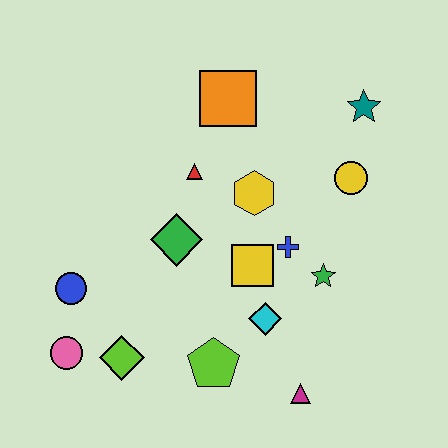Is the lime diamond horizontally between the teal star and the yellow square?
No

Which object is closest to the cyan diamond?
The yellow square is closest to the cyan diamond.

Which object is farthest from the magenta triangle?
The orange square is farthest from the magenta triangle.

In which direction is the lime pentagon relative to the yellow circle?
The lime pentagon is below the yellow circle.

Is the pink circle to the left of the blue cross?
Yes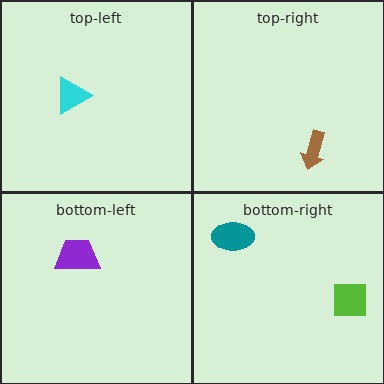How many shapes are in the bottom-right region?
2.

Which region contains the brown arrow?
The top-right region.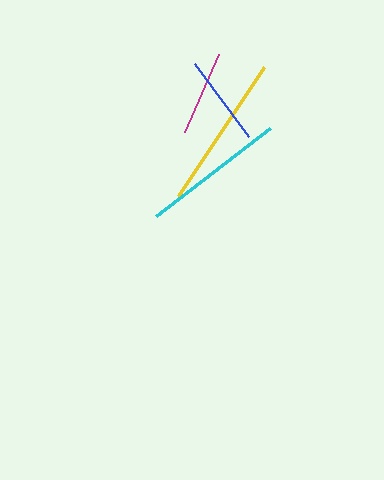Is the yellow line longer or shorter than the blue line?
The yellow line is longer than the blue line.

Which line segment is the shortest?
The magenta line is the shortest at approximately 86 pixels.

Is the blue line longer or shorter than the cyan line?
The cyan line is longer than the blue line.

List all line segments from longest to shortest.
From longest to shortest: yellow, cyan, blue, magenta.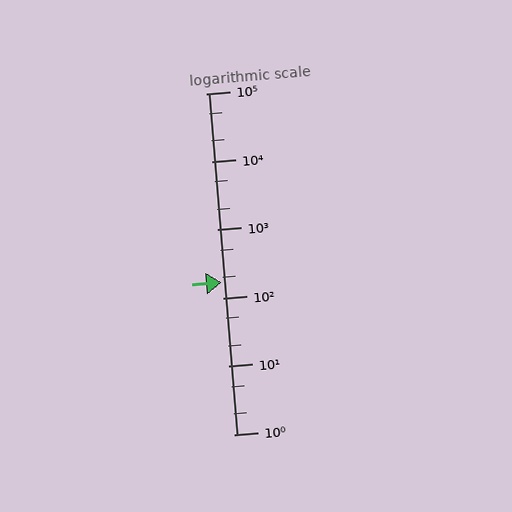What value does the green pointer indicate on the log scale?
The pointer indicates approximately 170.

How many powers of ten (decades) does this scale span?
The scale spans 5 decades, from 1 to 100000.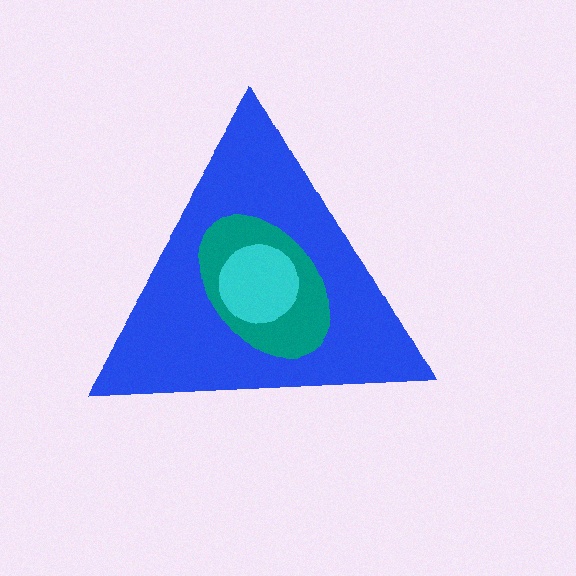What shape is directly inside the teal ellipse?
The cyan circle.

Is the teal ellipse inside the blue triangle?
Yes.